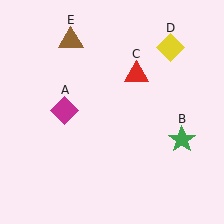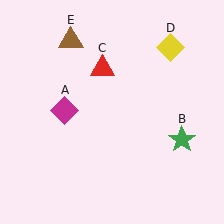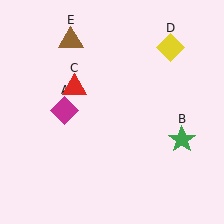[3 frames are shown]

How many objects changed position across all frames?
1 object changed position: red triangle (object C).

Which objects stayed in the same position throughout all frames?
Magenta diamond (object A) and green star (object B) and yellow diamond (object D) and brown triangle (object E) remained stationary.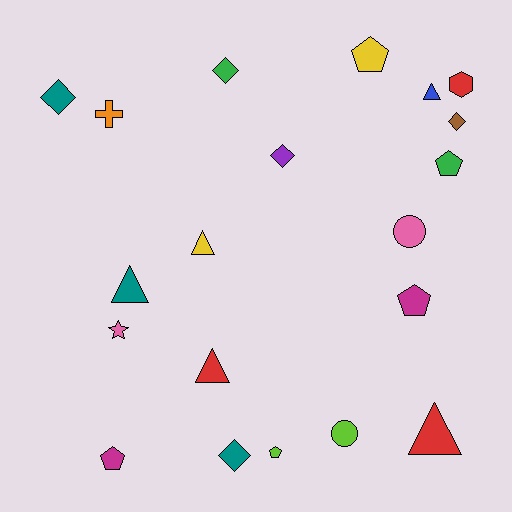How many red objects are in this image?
There are 3 red objects.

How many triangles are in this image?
There are 5 triangles.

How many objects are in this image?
There are 20 objects.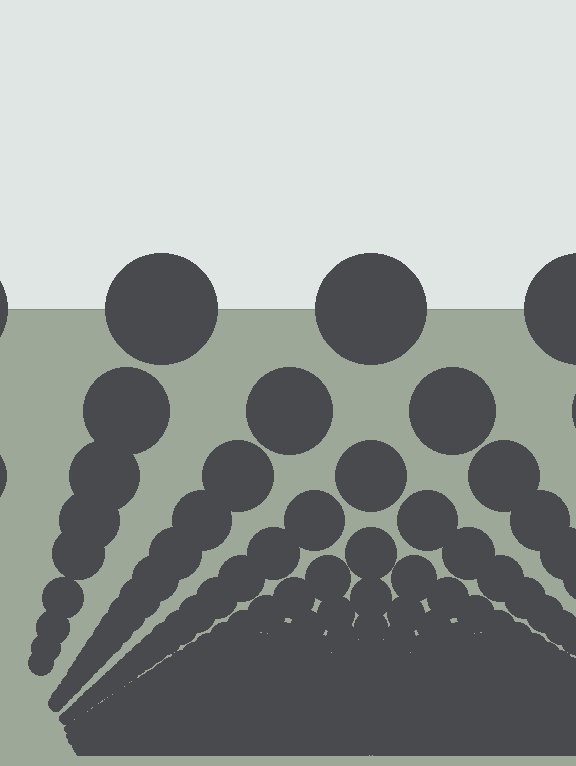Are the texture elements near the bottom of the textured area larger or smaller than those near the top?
Smaller. The gradient is inverted — elements near the bottom are smaller and denser.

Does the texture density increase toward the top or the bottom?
Density increases toward the bottom.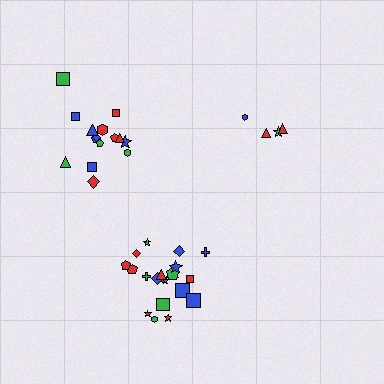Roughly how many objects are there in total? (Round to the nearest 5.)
Roughly 40 objects in total.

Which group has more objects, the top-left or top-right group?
The top-left group.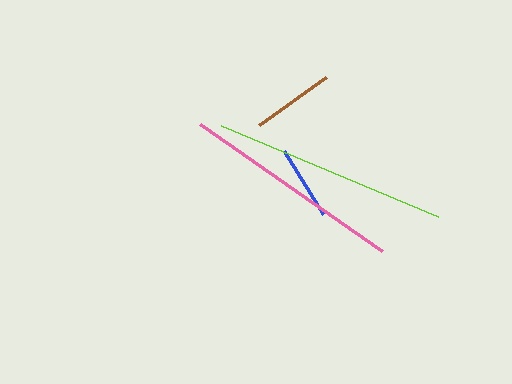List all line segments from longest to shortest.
From longest to shortest: lime, pink, brown, blue.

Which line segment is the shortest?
The blue line is the shortest at approximately 74 pixels.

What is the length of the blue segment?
The blue segment is approximately 74 pixels long.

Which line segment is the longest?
The lime line is the longest at approximately 236 pixels.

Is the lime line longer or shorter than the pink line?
The lime line is longer than the pink line.